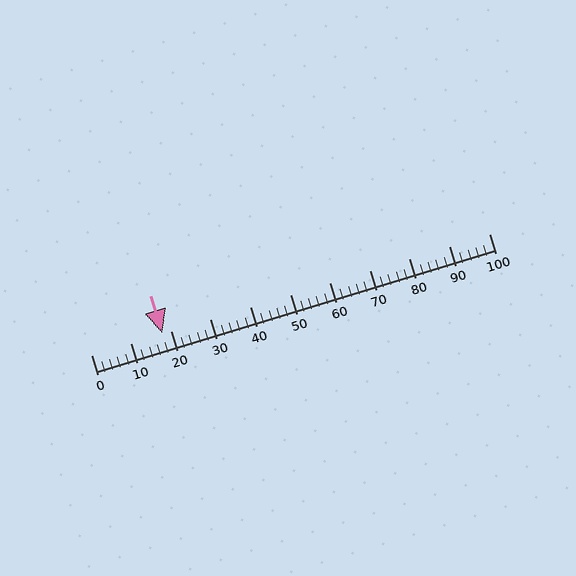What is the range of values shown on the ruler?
The ruler shows values from 0 to 100.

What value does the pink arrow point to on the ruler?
The pink arrow points to approximately 18.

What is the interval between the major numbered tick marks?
The major tick marks are spaced 10 units apart.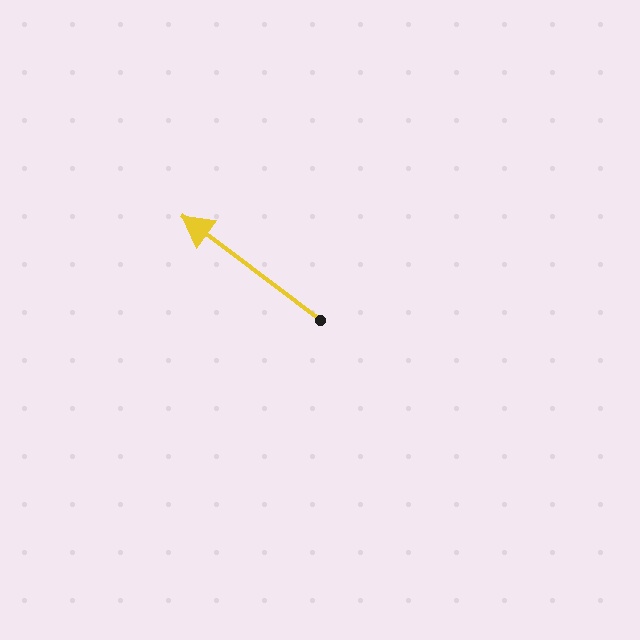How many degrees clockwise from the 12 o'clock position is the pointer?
Approximately 307 degrees.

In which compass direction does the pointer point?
Northwest.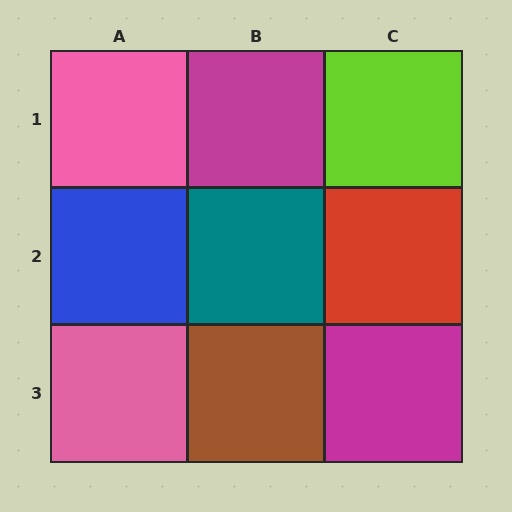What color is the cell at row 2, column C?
Red.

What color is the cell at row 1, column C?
Lime.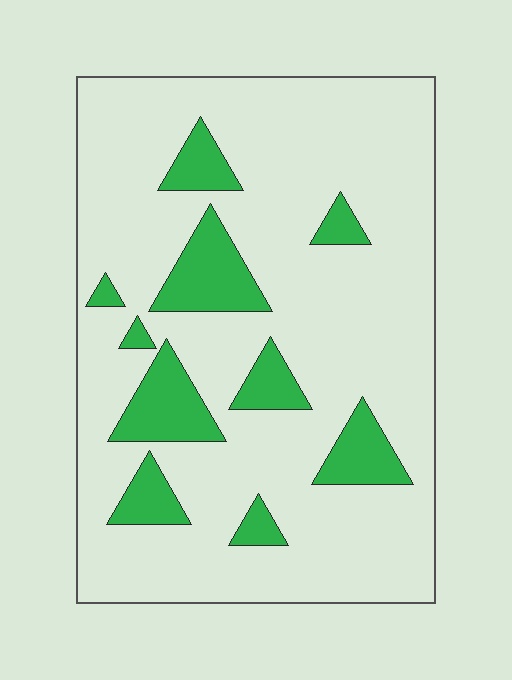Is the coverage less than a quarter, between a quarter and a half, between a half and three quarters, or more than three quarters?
Less than a quarter.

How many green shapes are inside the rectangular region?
10.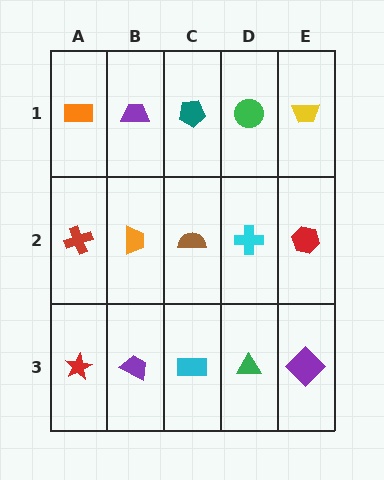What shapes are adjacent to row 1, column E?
A red hexagon (row 2, column E), a green circle (row 1, column D).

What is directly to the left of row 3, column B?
A red star.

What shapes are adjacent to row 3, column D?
A cyan cross (row 2, column D), a cyan rectangle (row 3, column C), a purple diamond (row 3, column E).